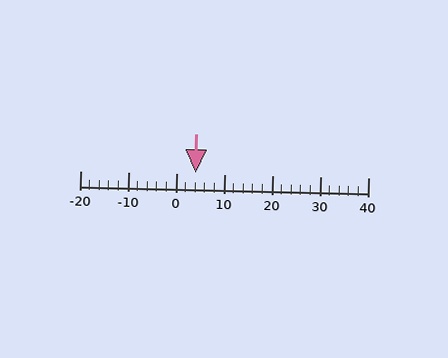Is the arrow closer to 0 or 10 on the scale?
The arrow is closer to 0.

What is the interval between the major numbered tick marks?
The major tick marks are spaced 10 units apart.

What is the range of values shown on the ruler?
The ruler shows values from -20 to 40.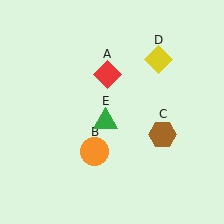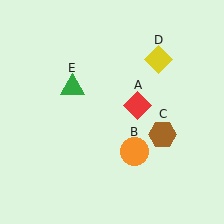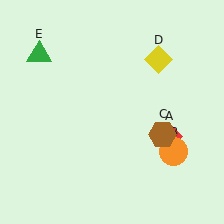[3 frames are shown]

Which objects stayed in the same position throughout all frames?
Brown hexagon (object C) and yellow diamond (object D) remained stationary.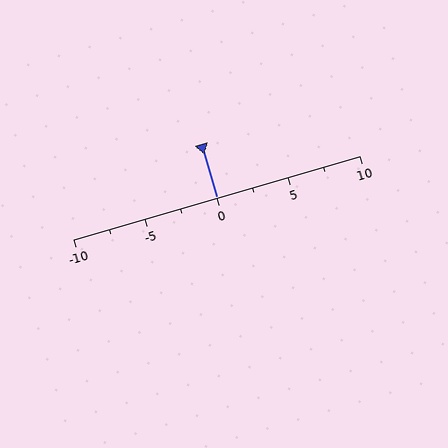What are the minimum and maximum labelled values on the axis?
The axis runs from -10 to 10.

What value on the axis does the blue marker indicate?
The marker indicates approximately 0.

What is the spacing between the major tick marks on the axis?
The major ticks are spaced 5 apart.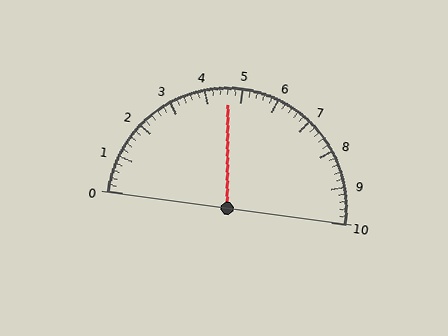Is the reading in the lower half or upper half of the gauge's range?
The reading is in the lower half of the range (0 to 10).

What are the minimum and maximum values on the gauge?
The gauge ranges from 0 to 10.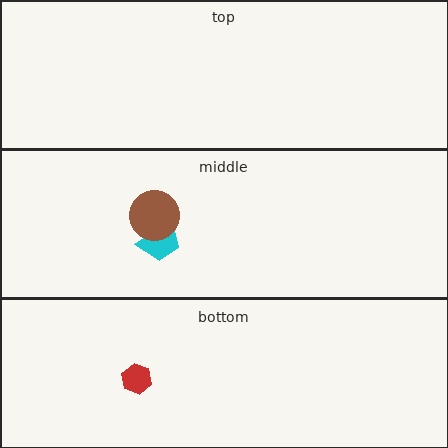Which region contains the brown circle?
The middle region.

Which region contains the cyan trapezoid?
The middle region.